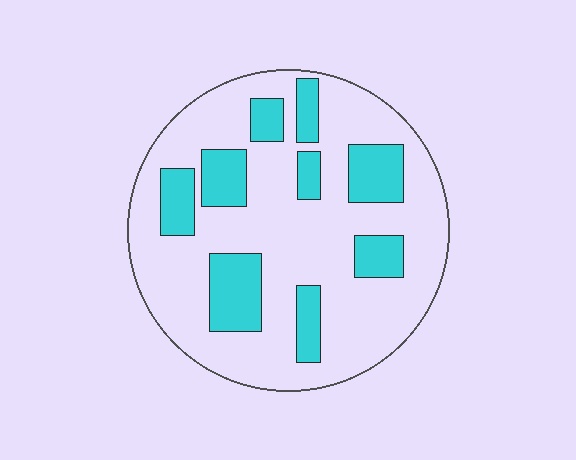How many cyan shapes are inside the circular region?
9.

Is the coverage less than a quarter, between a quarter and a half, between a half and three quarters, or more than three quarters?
Between a quarter and a half.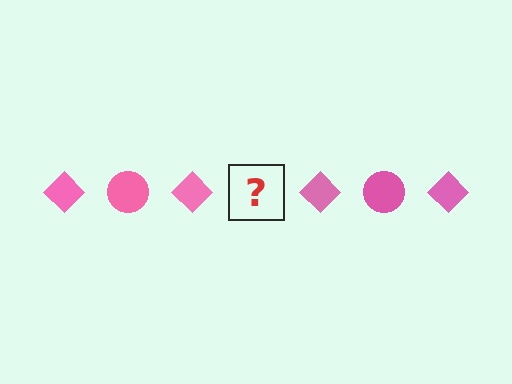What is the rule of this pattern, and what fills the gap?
The rule is that the pattern cycles through diamond, circle shapes in pink. The gap should be filled with a pink circle.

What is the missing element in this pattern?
The missing element is a pink circle.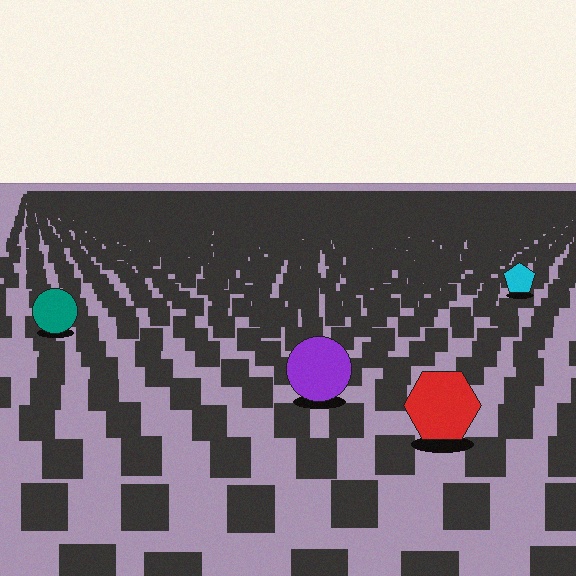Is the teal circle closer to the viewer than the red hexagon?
No. The red hexagon is closer — you can tell from the texture gradient: the ground texture is coarser near it.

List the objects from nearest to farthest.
From nearest to farthest: the red hexagon, the purple circle, the teal circle, the cyan pentagon.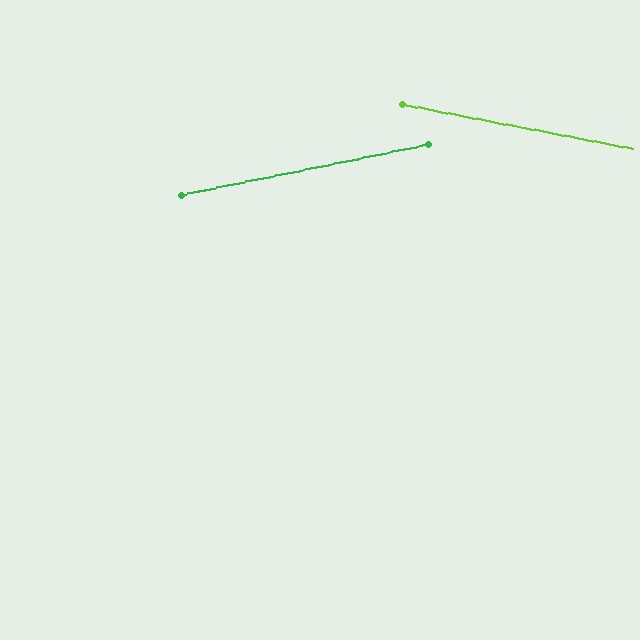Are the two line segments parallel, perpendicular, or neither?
Neither parallel nor perpendicular — they differ by about 23°.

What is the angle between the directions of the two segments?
Approximately 23 degrees.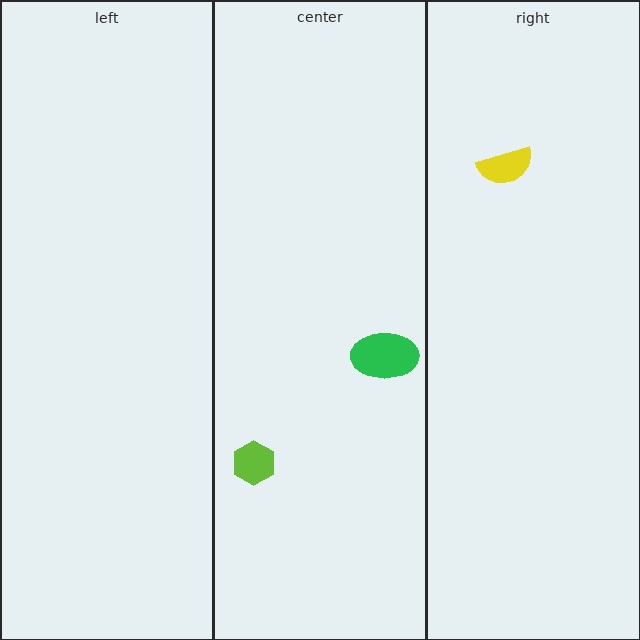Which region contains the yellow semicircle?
The right region.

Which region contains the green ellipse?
The center region.